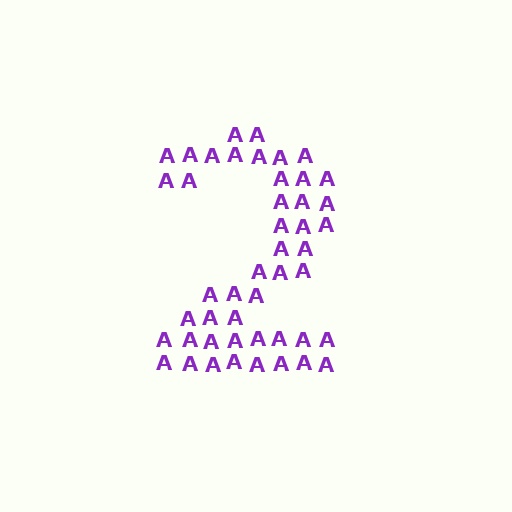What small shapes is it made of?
It is made of small letter A's.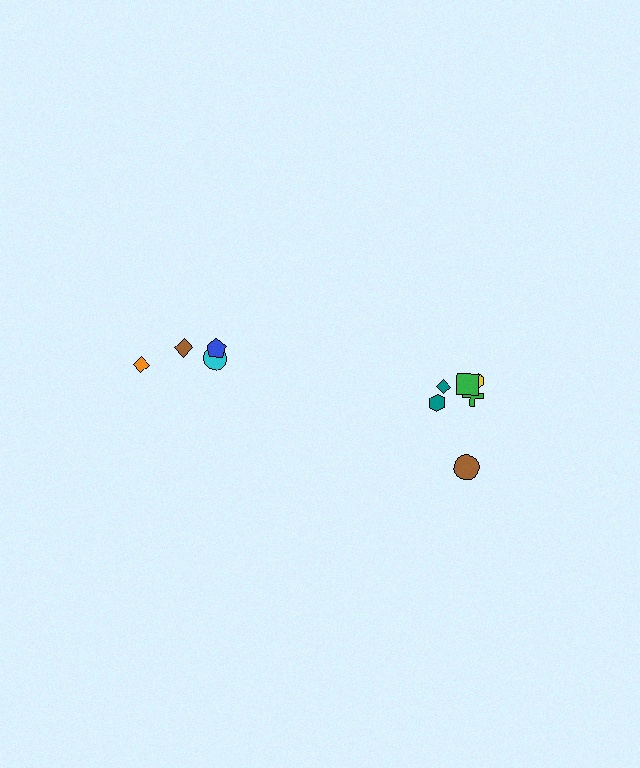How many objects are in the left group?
There are 4 objects.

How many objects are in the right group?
There are 6 objects.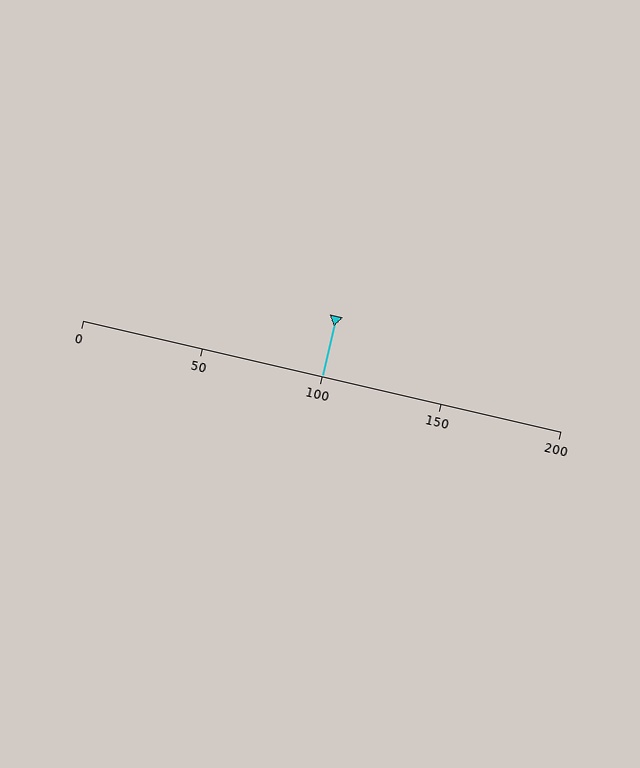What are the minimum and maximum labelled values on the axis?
The axis runs from 0 to 200.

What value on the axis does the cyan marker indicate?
The marker indicates approximately 100.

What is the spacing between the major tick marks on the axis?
The major ticks are spaced 50 apart.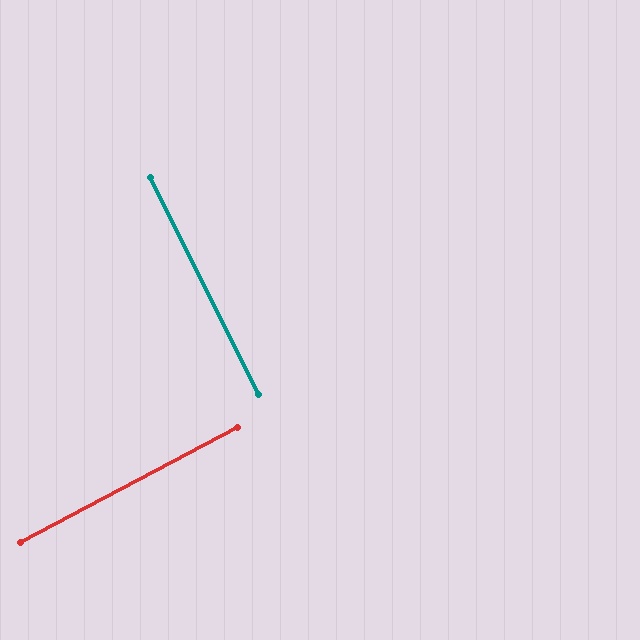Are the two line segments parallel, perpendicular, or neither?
Perpendicular — they meet at approximately 89°.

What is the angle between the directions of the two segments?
Approximately 89 degrees.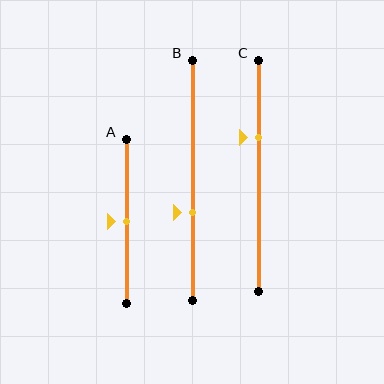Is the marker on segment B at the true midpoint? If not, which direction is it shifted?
No, the marker on segment B is shifted downward by about 13% of the segment length.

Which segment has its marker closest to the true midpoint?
Segment A has its marker closest to the true midpoint.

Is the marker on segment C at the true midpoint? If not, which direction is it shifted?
No, the marker on segment C is shifted upward by about 17% of the segment length.